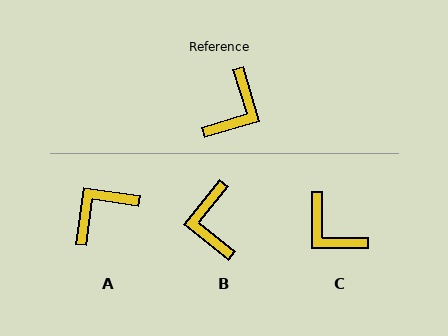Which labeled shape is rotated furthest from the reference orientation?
A, about 156 degrees away.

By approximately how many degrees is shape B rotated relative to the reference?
Approximately 145 degrees clockwise.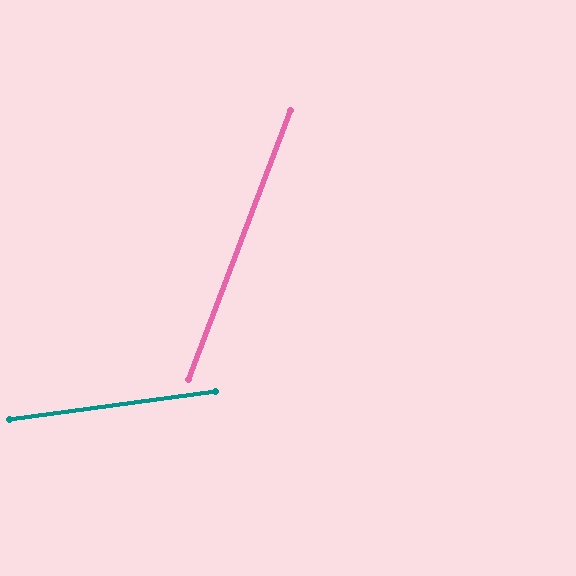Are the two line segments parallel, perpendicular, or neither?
Neither parallel nor perpendicular — they differ by about 62°.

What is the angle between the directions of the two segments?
Approximately 62 degrees.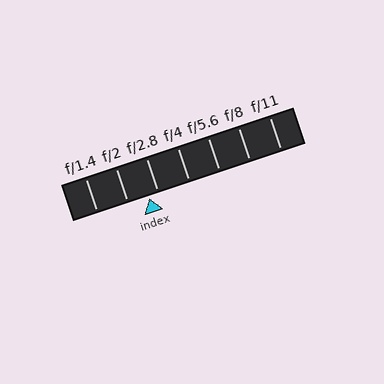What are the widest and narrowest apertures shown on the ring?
The widest aperture shown is f/1.4 and the narrowest is f/11.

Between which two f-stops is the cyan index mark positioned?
The index mark is between f/2 and f/2.8.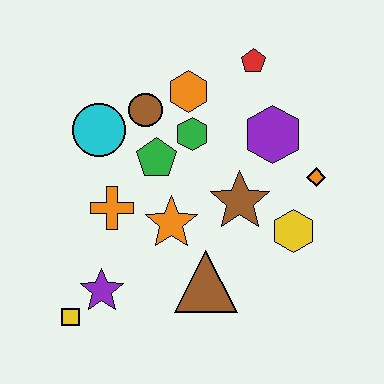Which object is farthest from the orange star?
The red pentagon is farthest from the orange star.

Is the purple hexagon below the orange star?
No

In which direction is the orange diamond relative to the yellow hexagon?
The orange diamond is above the yellow hexagon.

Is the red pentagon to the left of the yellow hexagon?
Yes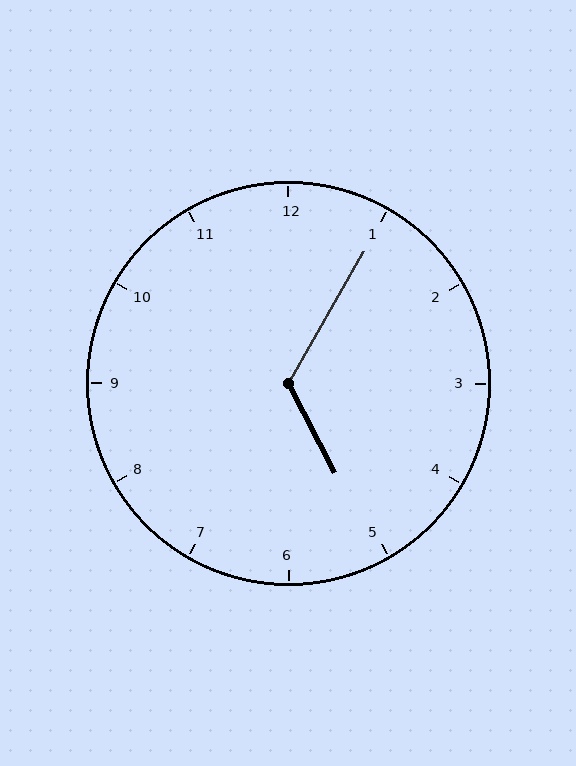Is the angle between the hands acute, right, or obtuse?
It is obtuse.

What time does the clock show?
5:05.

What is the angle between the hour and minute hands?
Approximately 122 degrees.